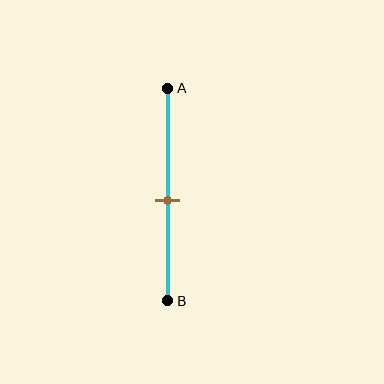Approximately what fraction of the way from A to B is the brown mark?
The brown mark is approximately 55% of the way from A to B.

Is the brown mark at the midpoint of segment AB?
Yes, the mark is approximately at the midpoint.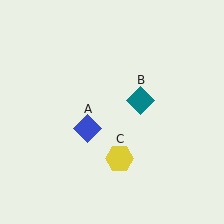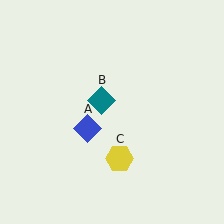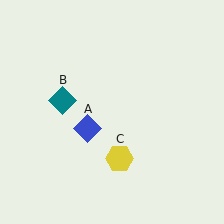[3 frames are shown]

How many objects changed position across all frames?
1 object changed position: teal diamond (object B).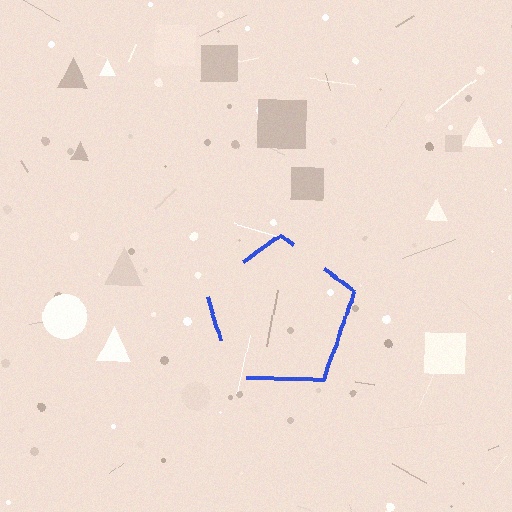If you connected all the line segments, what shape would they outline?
They would outline a pentagon.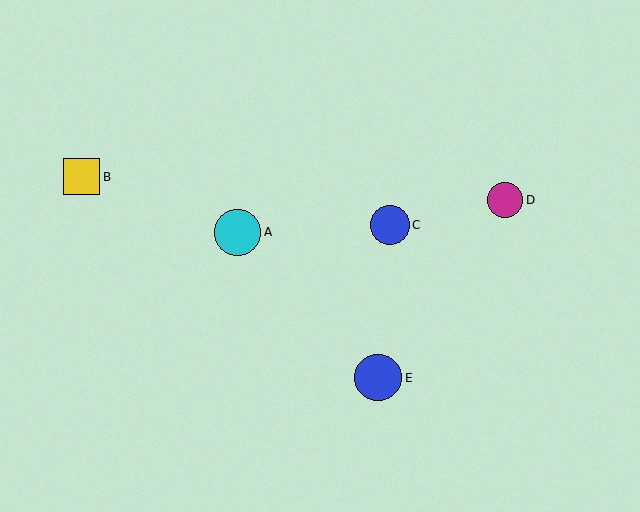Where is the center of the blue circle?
The center of the blue circle is at (390, 225).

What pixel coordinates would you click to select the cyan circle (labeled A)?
Click at (238, 232) to select the cyan circle A.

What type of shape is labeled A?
Shape A is a cyan circle.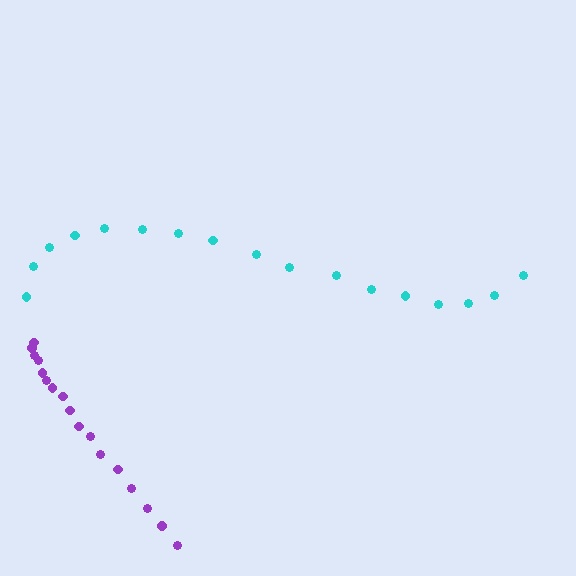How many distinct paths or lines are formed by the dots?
There are 2 distinct paths.